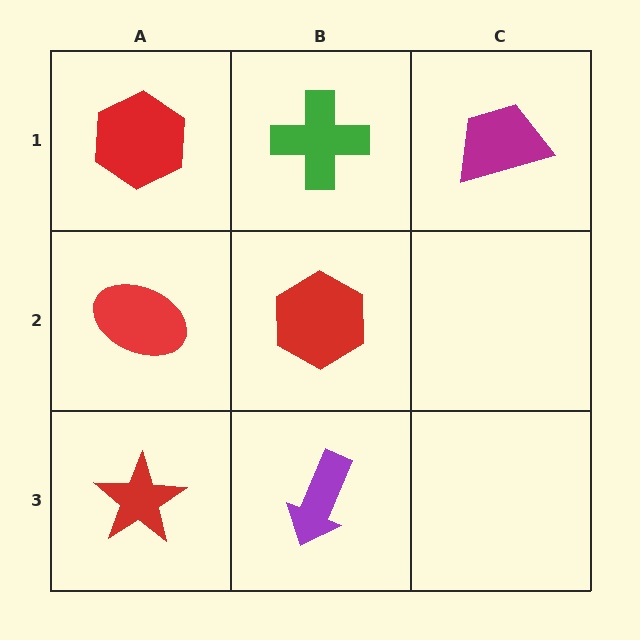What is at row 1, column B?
A green cross.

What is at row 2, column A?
A red ellipse.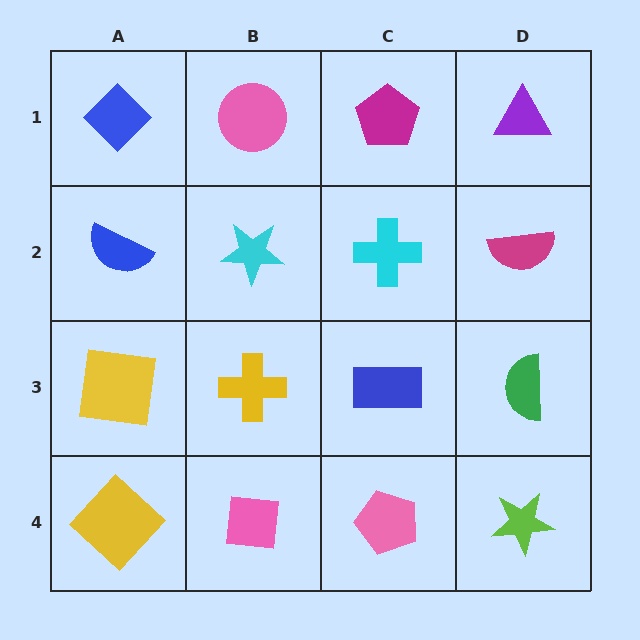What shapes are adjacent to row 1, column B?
A cyan star (row 2, column B), a blue diamond (row 1, column A), a magenta pentagon (row 1, column C).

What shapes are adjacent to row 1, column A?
A blue semicircle (row 2, column A), a pink circle (row 1, column B).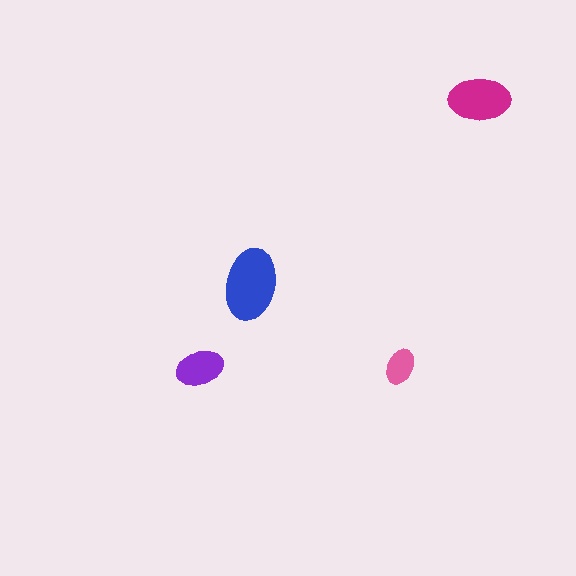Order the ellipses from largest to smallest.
the blue one, the magenta one, the purple one, the pink one.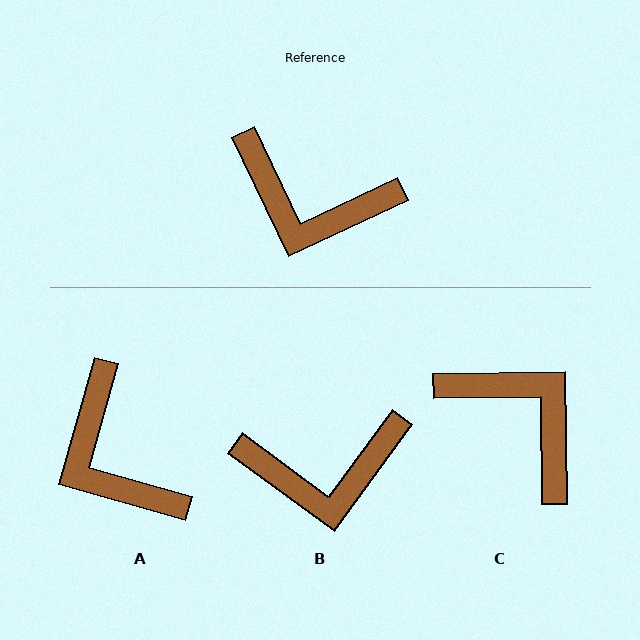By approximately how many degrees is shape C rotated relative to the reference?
Approximately 155 degrees counter-clockwise.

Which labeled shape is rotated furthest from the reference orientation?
C, about 155 degrees away.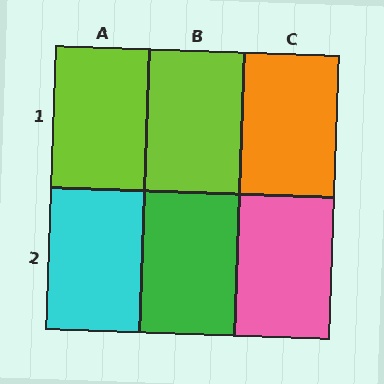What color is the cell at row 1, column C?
Orange.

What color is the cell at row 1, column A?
Lime.